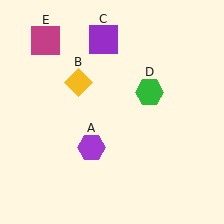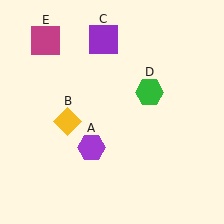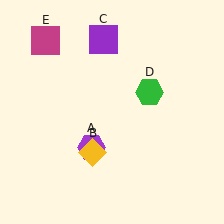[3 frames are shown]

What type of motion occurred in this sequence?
The yellow diamond (object B) rotated counterclockwise around the center of the scene.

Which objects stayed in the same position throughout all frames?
Purple hexagon (object A) and purple square (object C) and green hexagon (object D) and magenta square (object E) remained stationary.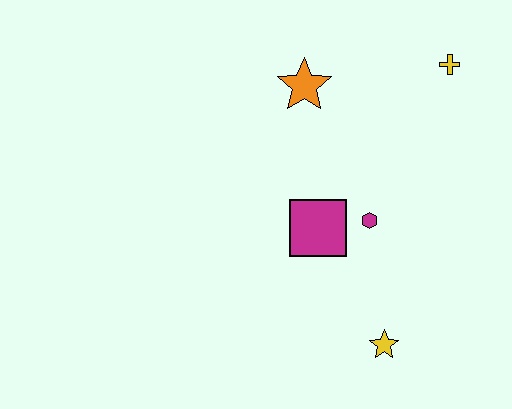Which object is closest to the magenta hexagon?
The magenta square is closest to the magenta hexagon.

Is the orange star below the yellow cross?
Yes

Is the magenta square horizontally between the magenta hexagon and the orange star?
Yes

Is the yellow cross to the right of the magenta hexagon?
Yes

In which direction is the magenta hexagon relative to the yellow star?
The magenta hexagon is above the yellow star.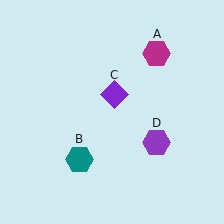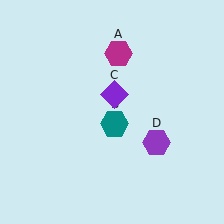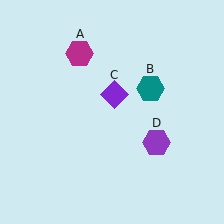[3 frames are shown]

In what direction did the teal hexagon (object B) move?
The teal hexagon (object B) moved up and to the right.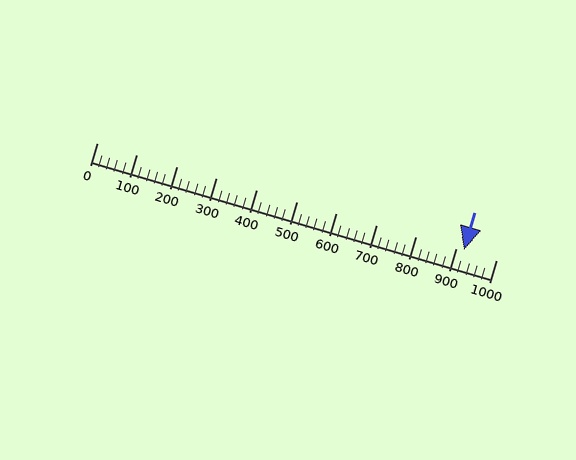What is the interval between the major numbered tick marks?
The major tick marks are spaced 100 units apart.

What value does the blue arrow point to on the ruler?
The blue arrow points to approximately 920.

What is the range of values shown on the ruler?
The ruler shows values from 0 to 1000.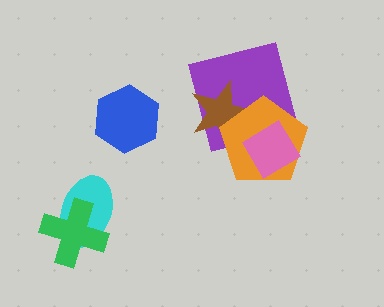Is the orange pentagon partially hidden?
Yes, it is partially covered by another shape.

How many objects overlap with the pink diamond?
2 objects overlap with the pink diamond.